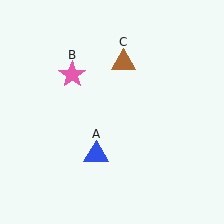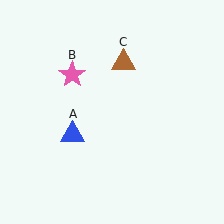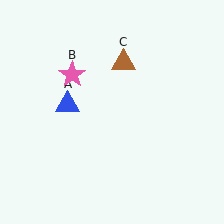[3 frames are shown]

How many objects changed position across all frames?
1 object changed position: blue triangle (object A).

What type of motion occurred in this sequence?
The blue triangle (object A) rotated clockwise around the center of the scene.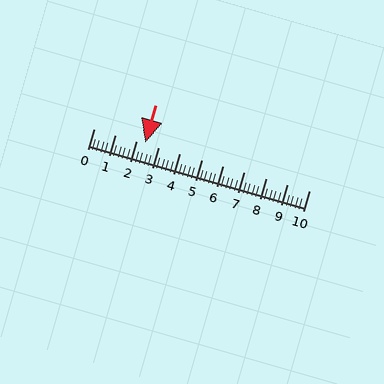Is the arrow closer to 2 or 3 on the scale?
The arrow is closer to 2.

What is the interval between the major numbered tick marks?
The major tick marks are spaced 1 units apart.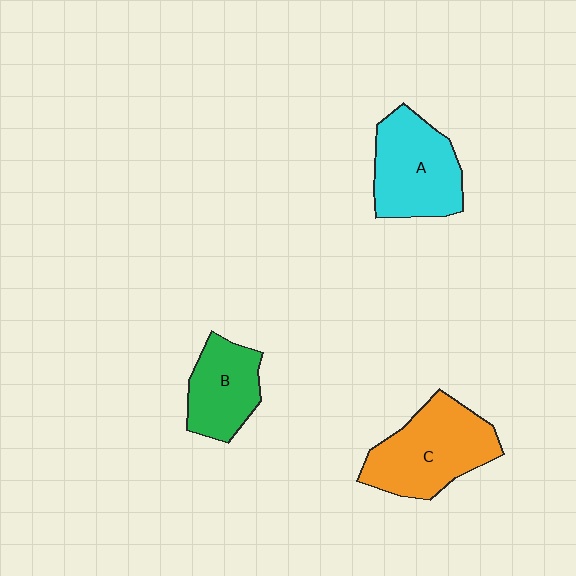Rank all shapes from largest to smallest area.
From largest to smallest: C (orange), A (cyan), B (green).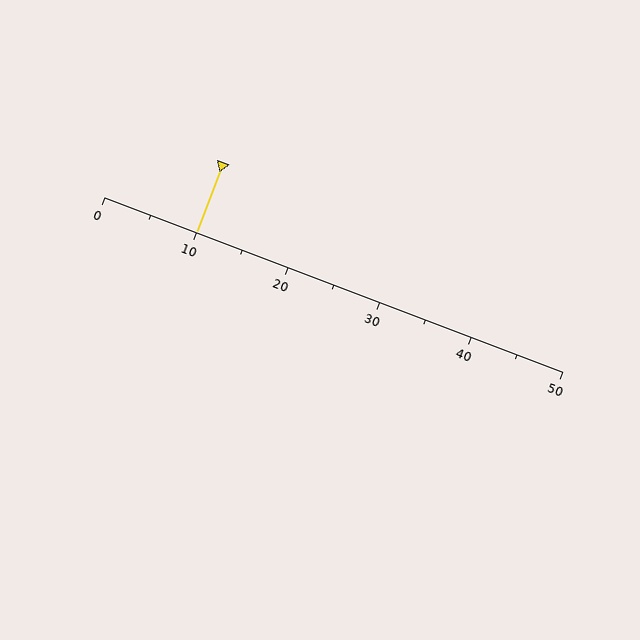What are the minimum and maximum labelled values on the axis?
The axis runs from 0 to 50.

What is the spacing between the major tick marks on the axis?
The major ticks are spaced 10 apart.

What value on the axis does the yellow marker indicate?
The marker indicates approximately 10.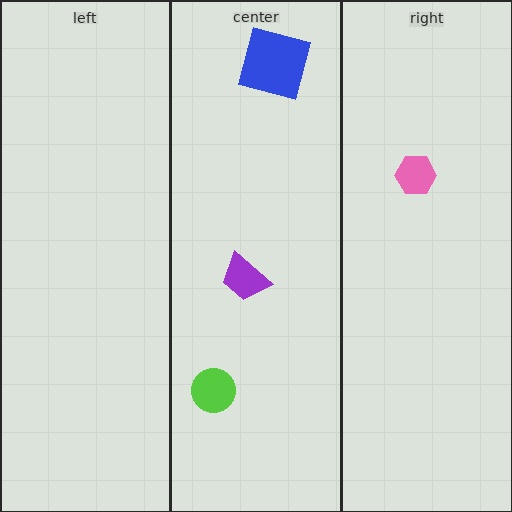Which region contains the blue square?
The center region.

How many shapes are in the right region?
1.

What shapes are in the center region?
The lime circle, the purple trapezoid, the blue square.